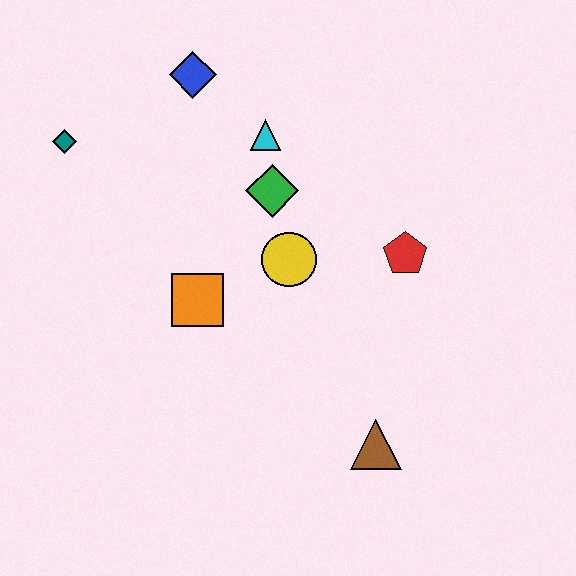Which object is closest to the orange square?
The yellow circle is closest to the orange square.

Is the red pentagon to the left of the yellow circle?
No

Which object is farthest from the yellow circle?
The teal diamond is farthest from the yellow circle.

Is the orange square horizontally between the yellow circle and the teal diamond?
Yes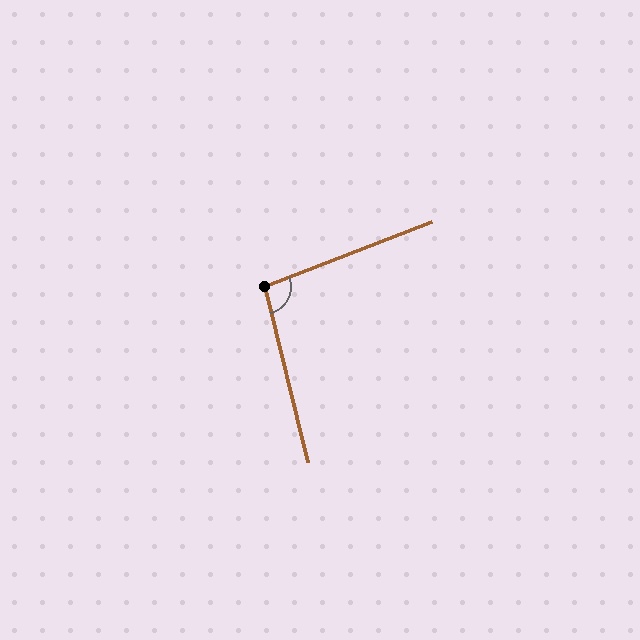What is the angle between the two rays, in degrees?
Approximately 97 degrees.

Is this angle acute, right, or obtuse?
It is obtuse.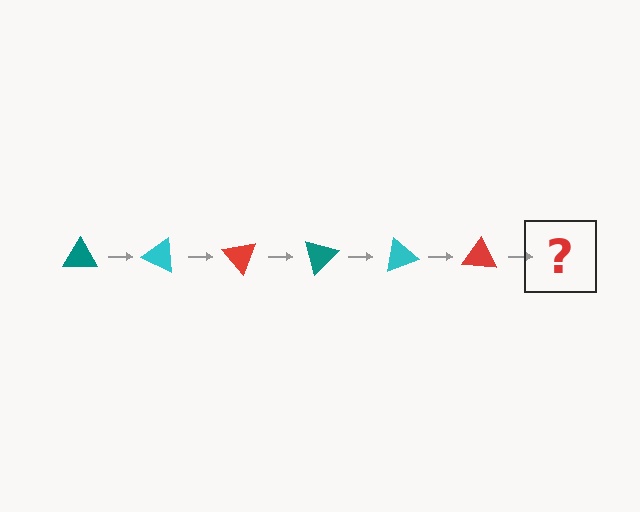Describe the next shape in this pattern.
It should be a teal triangle, rotated 150 degrees from the start.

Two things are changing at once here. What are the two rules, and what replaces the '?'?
The two rules are that it rotates 25 degrees each step and the color cycles through teal, cyan, and red. The '?' should be a teal triangle, rotated 150 degrees from the start.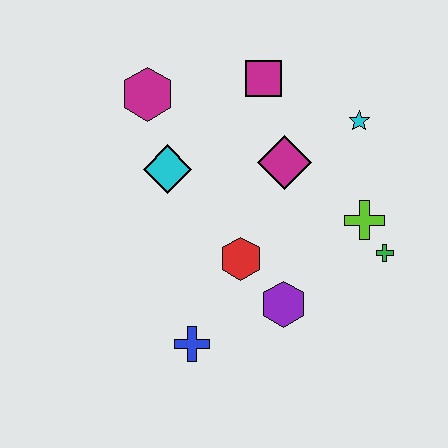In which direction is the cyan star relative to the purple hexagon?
The cyan star is above the purple hexagon.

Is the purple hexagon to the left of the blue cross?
No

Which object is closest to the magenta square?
The magenta diamond is closest to the magenta square.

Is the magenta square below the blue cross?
No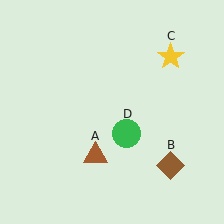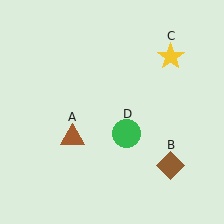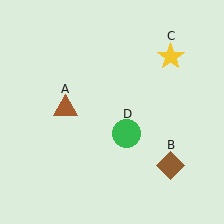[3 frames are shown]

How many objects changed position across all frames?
1 object changed position: brown triangle (object A).